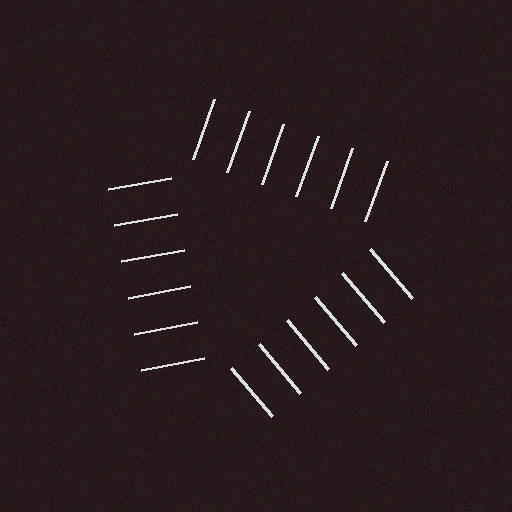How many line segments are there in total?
18 — 6 along each of the 3 edges.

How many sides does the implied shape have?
3 sides — the line-ends trace a triangle.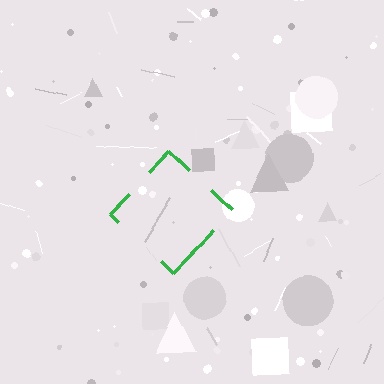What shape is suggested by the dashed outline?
The dashed outline suggests a diamond.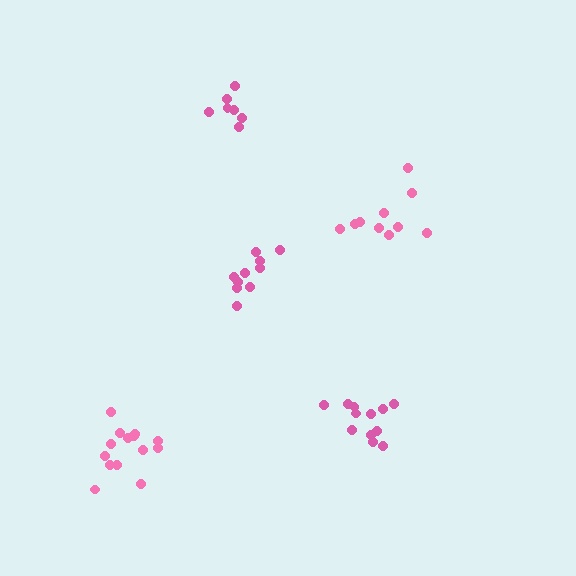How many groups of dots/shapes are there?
There are 5 groups.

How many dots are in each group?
Group 1: 10 dots, Group 2: 10 dots, Group 3: 8 dots, Group 4: 12 dots, Group 5: 14 dots (54 total).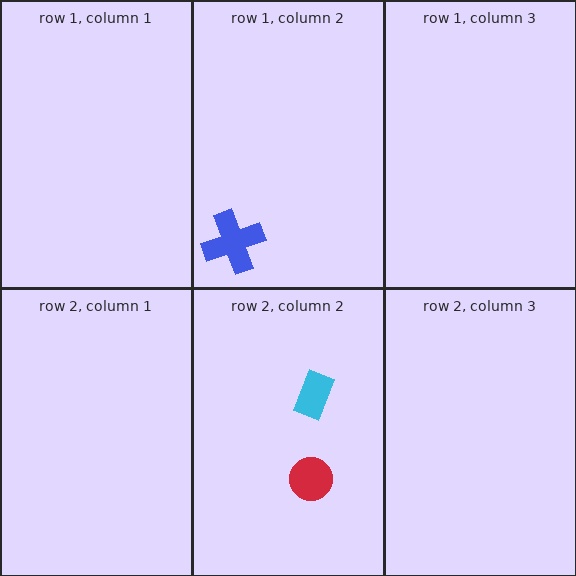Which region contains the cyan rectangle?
The row 2, column 2 region.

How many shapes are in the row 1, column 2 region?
1.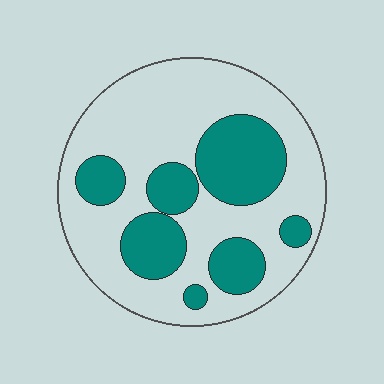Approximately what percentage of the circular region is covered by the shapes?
Approximately 30%.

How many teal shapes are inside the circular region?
7.